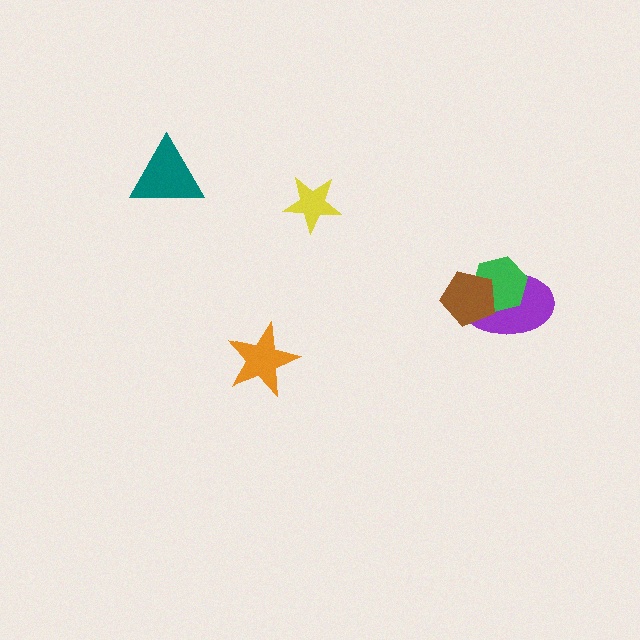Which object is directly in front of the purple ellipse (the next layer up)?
The green hexagon is directly in front of the purple ellipse.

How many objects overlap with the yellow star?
0 objects overlap with the yellow star.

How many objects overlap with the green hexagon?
2 objects overlap with the green hexagon.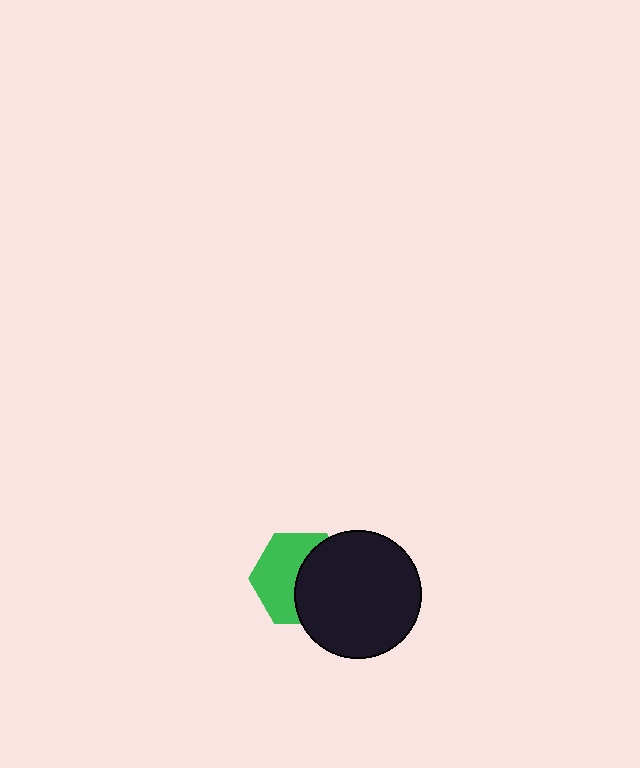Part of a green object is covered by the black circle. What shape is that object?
It is a hexagon.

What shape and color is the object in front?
The object in front is a black circle.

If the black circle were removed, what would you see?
You would see the complete green hexagon.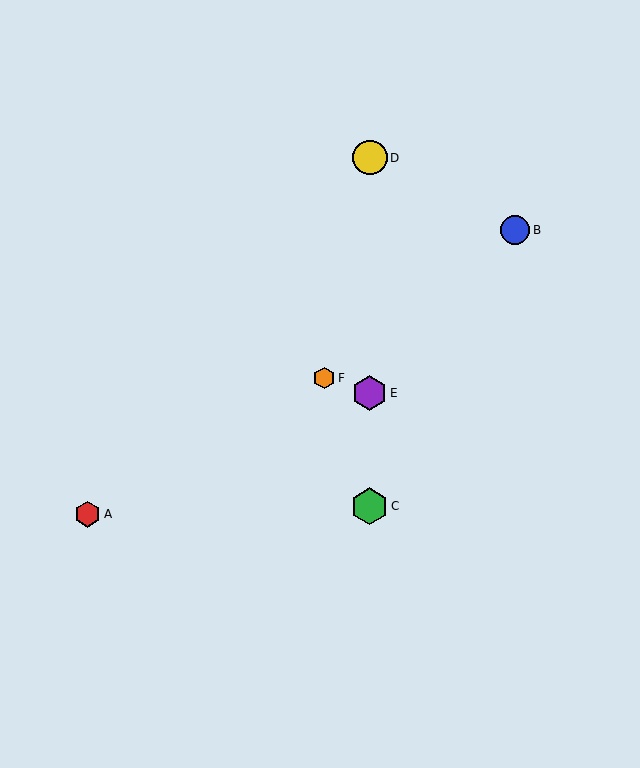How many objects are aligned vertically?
3 objects (C, D, E) are aligned vertically.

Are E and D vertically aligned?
Yes, both are at x≈370.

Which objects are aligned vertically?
Objects C, D, E are aligned vertically.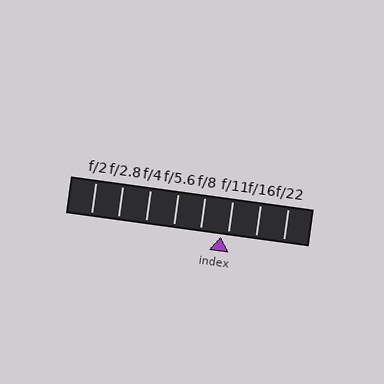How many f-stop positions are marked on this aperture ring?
There are 8 f-stop positions marked.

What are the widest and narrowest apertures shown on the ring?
The widest aperture shown is f/2 and the narrowest is f/22.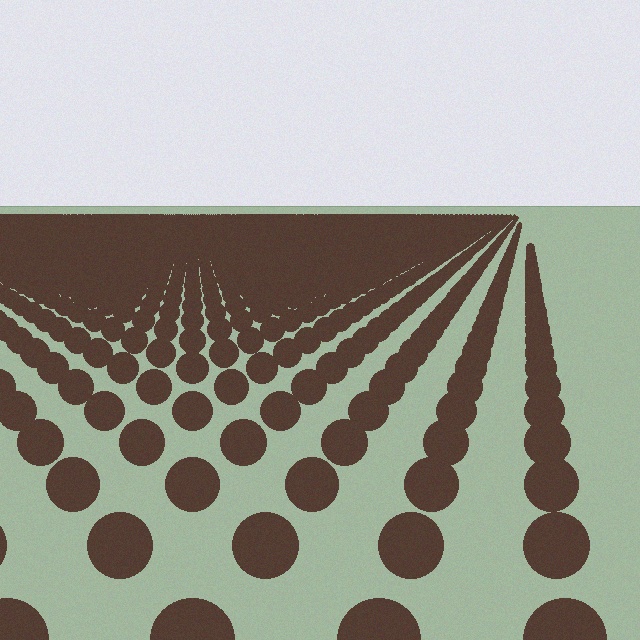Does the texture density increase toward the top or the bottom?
Density increases toward the top.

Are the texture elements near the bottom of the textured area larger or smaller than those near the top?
Larger. Near the bottom, elements are closer to the viewer and appear at a bigger on-screen size.